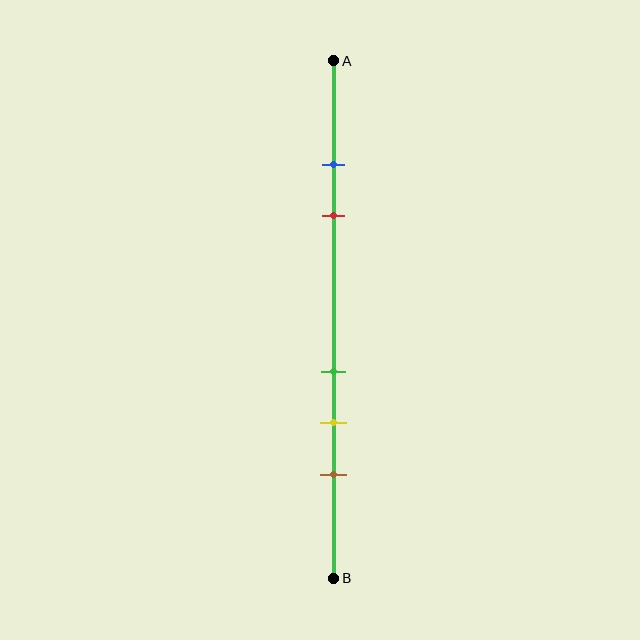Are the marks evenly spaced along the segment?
No, the marks are not evenly spaced.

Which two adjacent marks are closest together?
The blue and red marks are the closest adjacent pair.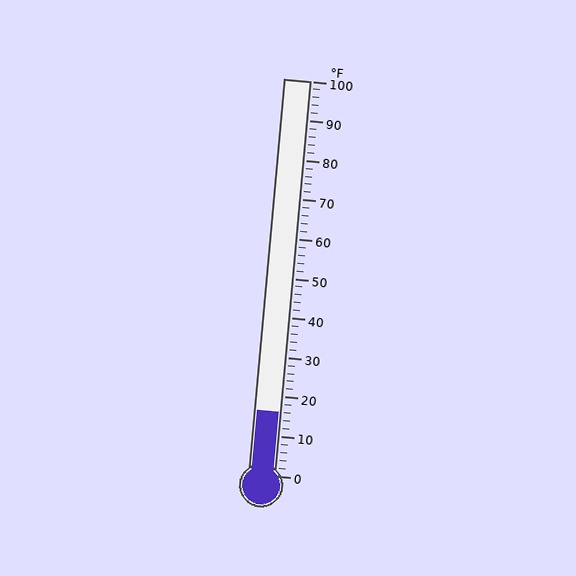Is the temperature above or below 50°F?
The temperature is below 50°F.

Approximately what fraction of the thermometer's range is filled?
The thermometer is filled to approximately 15% of its range.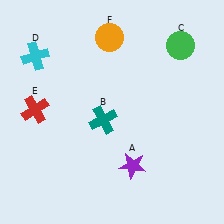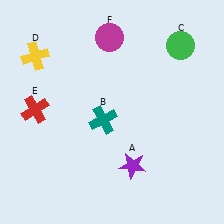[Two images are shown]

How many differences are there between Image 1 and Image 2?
There are 2 differences between the two images.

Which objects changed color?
D changed from cyan to yellow. F changed from orange to magenta.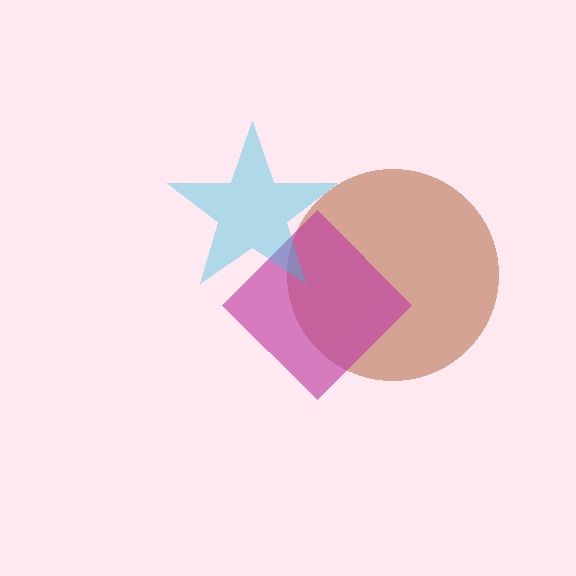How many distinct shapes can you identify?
There are 3 distinct shapes: a brown circle, a magenta diamond, a cyan star.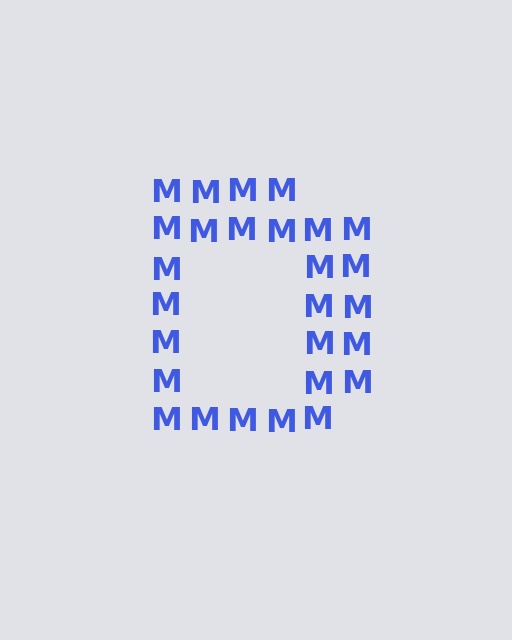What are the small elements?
The small elements are letter M's.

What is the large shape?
The large shape is the letter D.